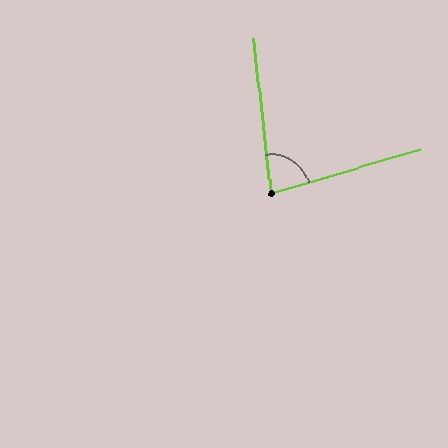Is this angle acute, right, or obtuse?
It is acute.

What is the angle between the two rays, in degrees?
Approximately 80 degrees.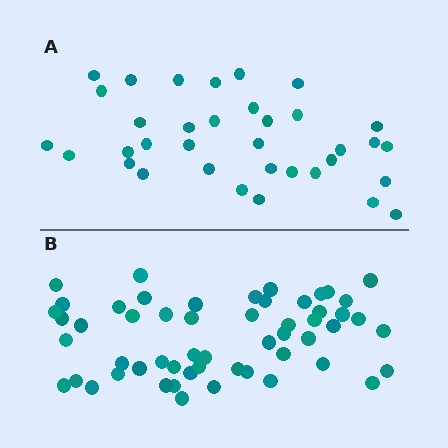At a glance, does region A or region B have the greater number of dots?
Region B (the bottom region) has more dots.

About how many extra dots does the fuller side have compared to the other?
Region B has approximately 20 more dots than region A.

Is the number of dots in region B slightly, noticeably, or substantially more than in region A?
Region B has substantially more. The ratio is roughly 1.6 to 1.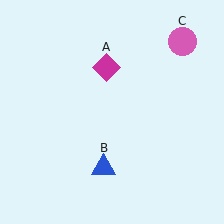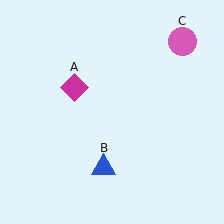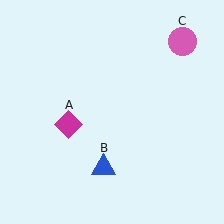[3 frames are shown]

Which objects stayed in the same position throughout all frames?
Blue triangle (object B) and pink circle (object C) remained stationary.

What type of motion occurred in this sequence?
The magenta diamond (object A) rotated counterclockwise around the center of the scene.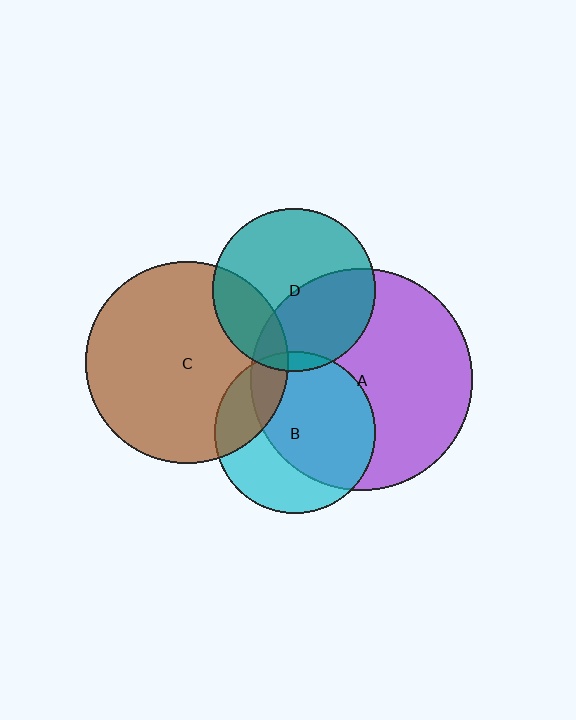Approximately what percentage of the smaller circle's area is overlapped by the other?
Approximately 40%.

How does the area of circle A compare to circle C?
Approximately 1.2 times.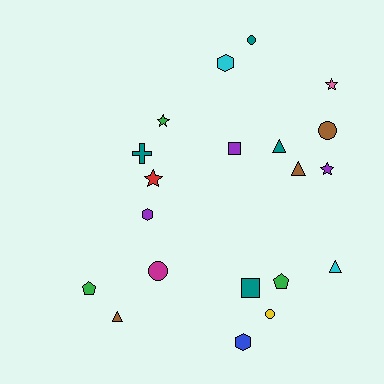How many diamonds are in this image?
There are no diamonds.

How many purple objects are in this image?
There are 3 purple objects.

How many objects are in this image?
There are 20 objects.